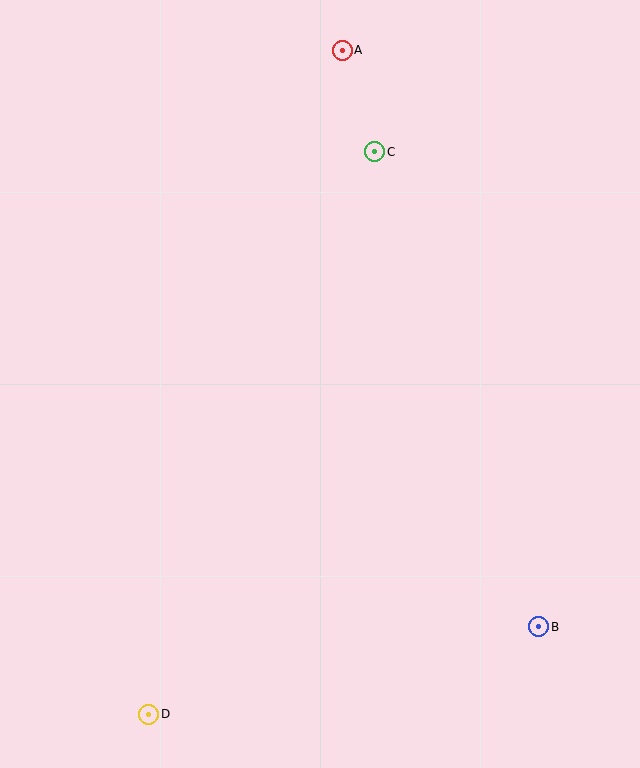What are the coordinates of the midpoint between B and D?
The midpoint between B and D is at (344, 670).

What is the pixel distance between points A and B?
The distance between A and B is 609 pixels.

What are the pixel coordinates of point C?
Point C is at (375, 152).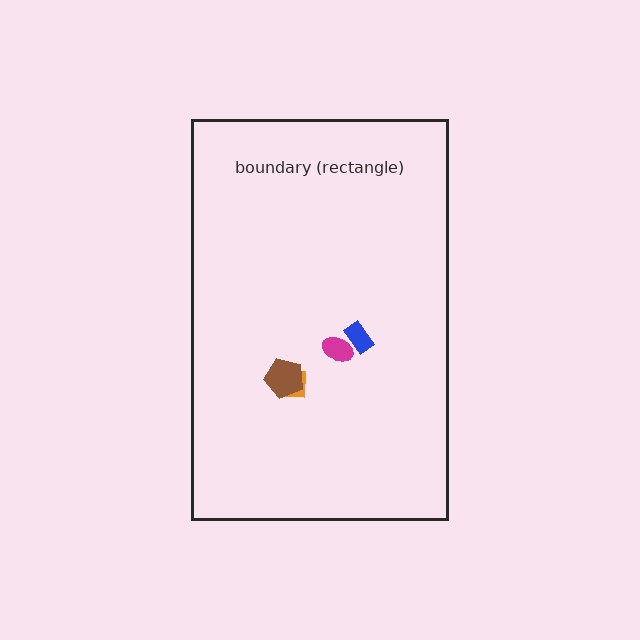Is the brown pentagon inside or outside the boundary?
Inside.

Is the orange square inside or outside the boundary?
Inside.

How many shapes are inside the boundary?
4 inside, 0 outside.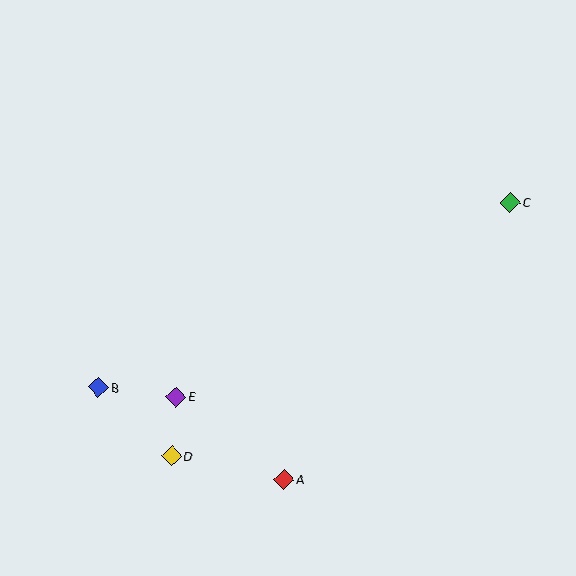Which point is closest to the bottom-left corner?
Point D is closest to the bottom-left corner.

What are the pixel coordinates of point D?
Point D is at (172, 456).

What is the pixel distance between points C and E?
The distance between C and E is 387 pixels.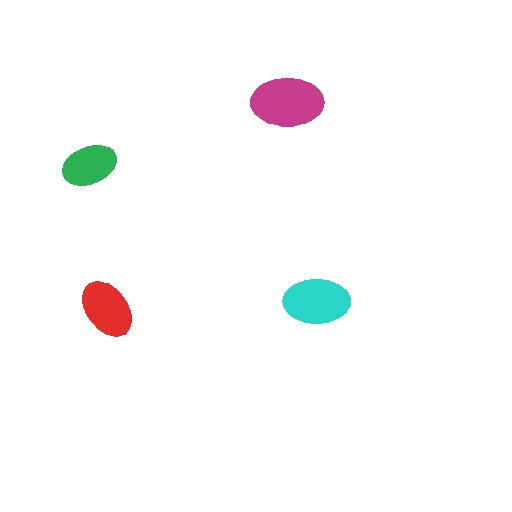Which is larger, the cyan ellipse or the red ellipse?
The cyan one.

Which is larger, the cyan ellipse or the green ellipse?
The cyan one.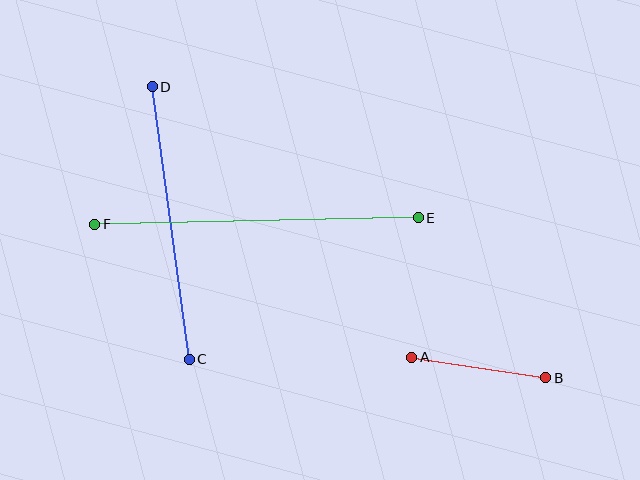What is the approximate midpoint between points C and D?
The midpoint is at approximately (171, 223) pixels.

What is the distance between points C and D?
The distance is approximately 275 pixels.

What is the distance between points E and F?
The distance is approximately 324 pixels.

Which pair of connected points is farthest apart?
Points E and F are farthest apart.